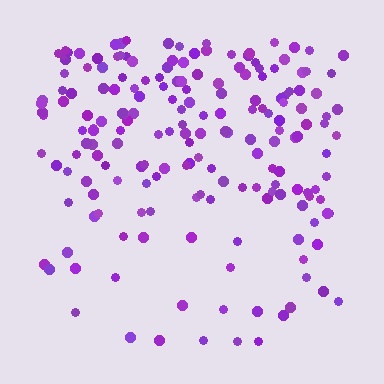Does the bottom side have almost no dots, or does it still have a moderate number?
Still a moderate number, just noticeably fewer than the top.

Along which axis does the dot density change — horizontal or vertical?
Vertical.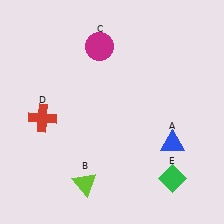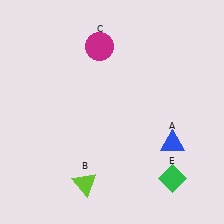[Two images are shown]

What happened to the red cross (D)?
The red cross (D) was removed in Image 2. It was in the bottom-left area of Image 1.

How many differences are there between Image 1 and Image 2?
There is 1 difference between the two images.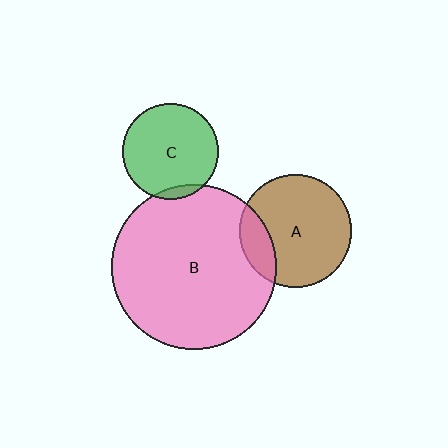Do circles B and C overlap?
Yes.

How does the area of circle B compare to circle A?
Approximately 2.1 times.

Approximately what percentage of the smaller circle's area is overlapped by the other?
Approximately 5%.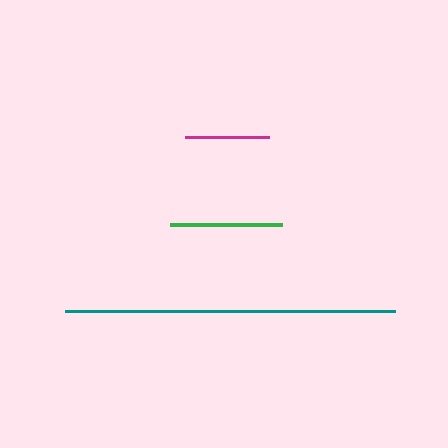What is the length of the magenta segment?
The magenta segment is approximately 84 pixels long.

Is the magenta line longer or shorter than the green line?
The green line is longer than the magenta line.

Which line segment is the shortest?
The magenta line is the shortest at approximately 84 pixels.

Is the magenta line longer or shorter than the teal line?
The teal line is longer than the magenta line.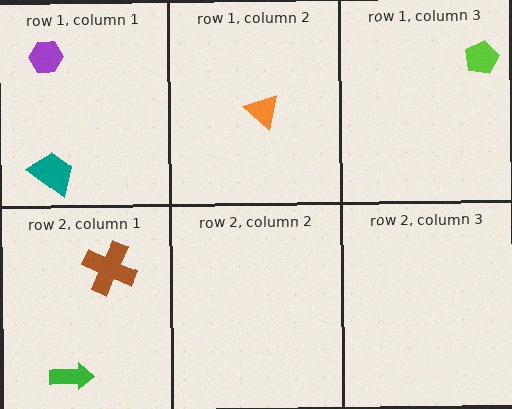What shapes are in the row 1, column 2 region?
The orange triangle.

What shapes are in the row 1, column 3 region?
The lime pentagon.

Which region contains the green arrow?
The row 2, column 1 region.